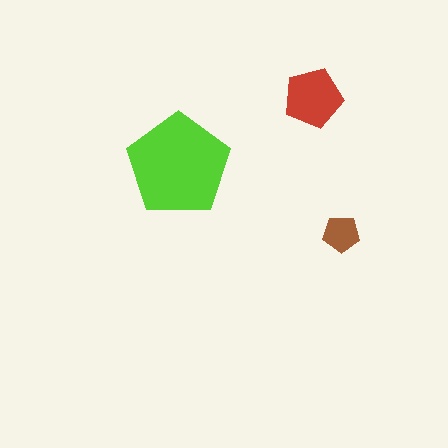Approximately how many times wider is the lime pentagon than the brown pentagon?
About 3 times wider.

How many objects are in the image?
There are 3 objects in the image.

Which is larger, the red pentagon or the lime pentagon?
The lime one.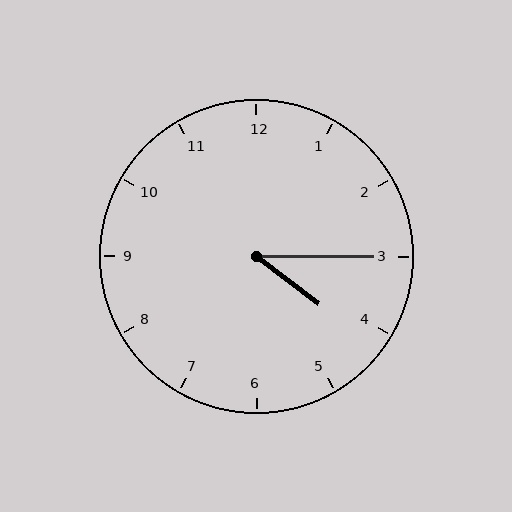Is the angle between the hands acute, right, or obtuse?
It is acute.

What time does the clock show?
4:15.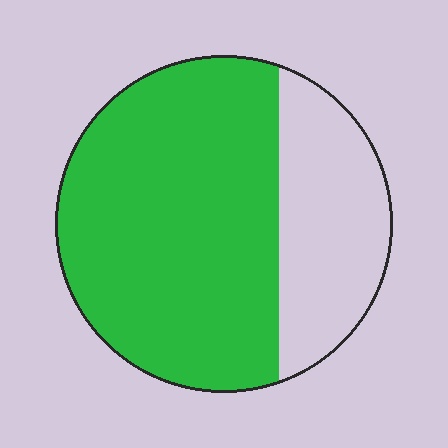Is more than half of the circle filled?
Yes.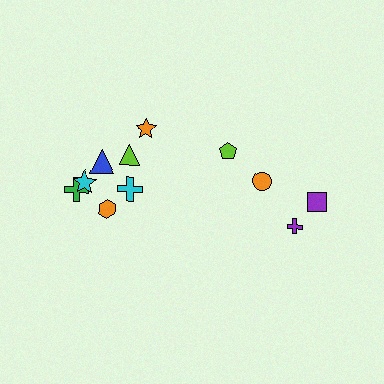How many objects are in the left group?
There are 7 objects.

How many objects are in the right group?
There are 4 objects.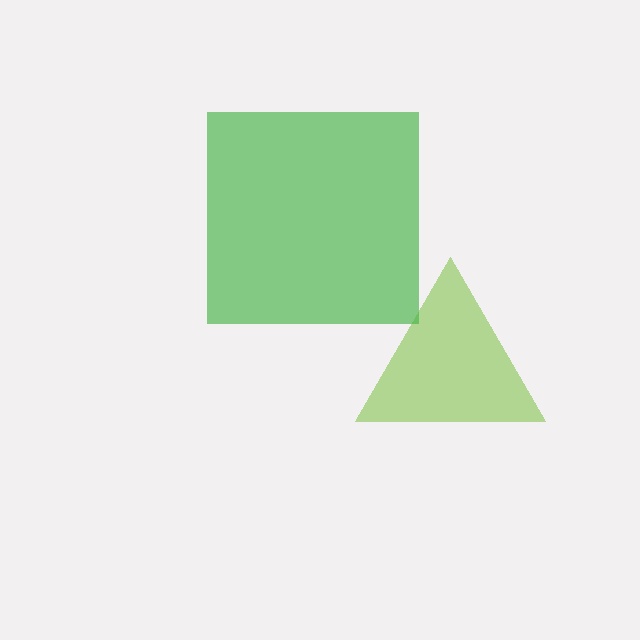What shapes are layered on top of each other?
The layered shapes are: a lime triangle, a green square.